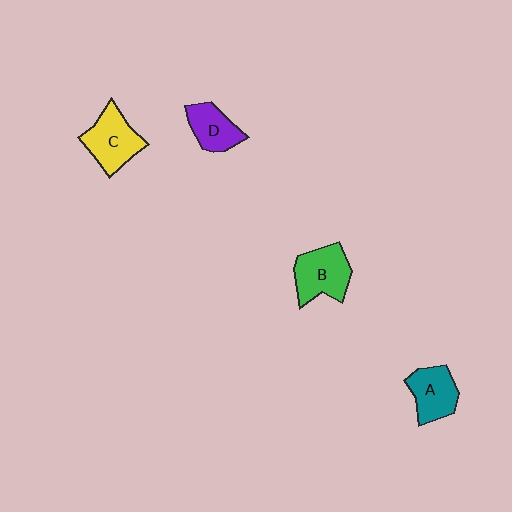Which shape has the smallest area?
Shape D (purple).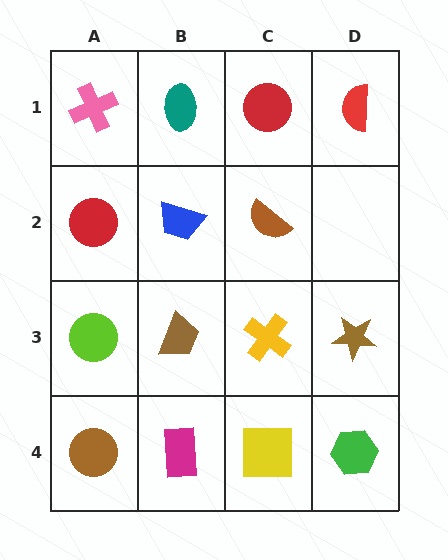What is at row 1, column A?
A pink cross.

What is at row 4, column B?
A magenta rectangle.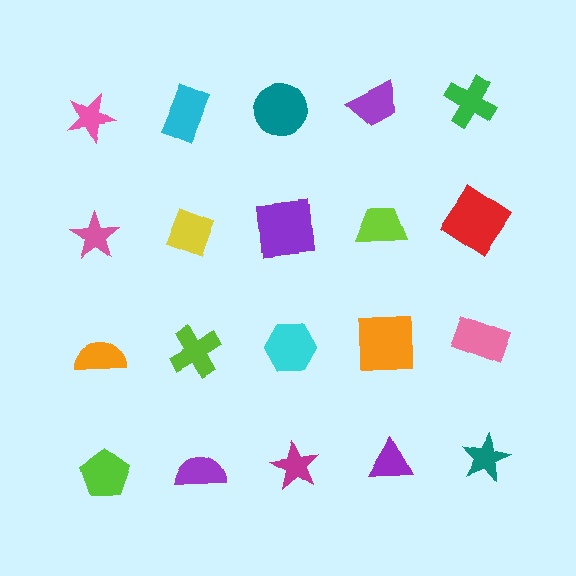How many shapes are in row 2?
5 shapes.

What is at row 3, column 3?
A cyan hexagon.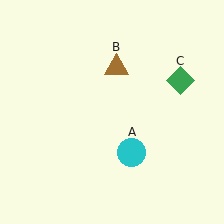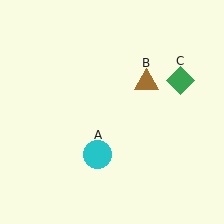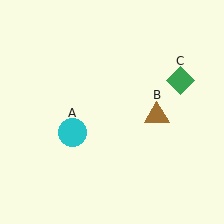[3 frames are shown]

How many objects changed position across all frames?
2 objects changed position: cyan circle (object A), brown triangle (object B).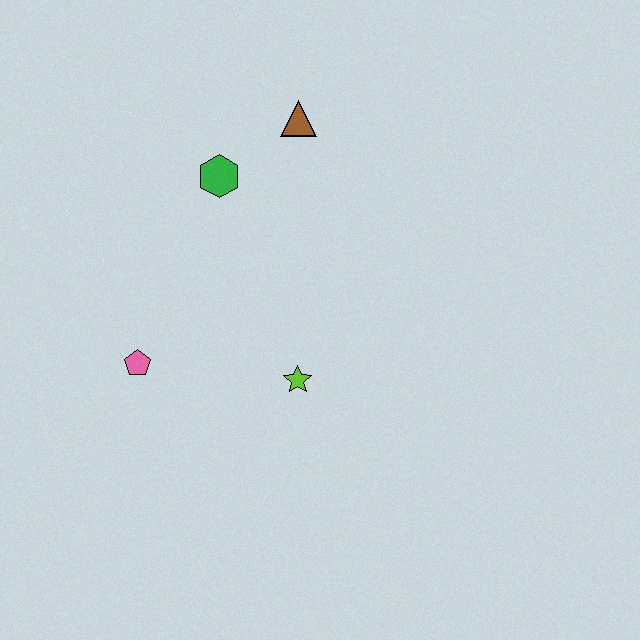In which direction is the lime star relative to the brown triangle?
The lime star is below the brown triangle.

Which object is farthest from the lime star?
The brown triangle is farthest from the lime star.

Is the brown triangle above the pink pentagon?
Yes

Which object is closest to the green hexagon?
The brown triangle is closest to the green hexagon.